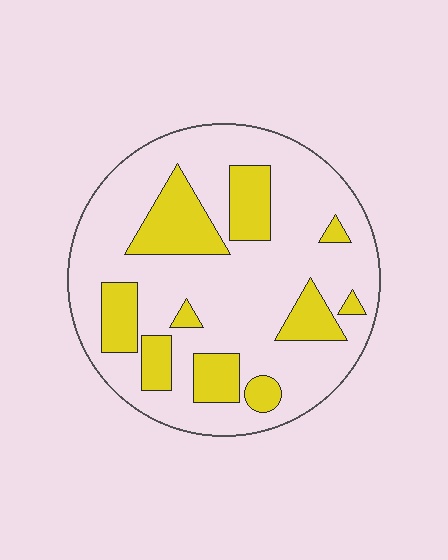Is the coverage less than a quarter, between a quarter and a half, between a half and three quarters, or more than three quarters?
Between a quarter and a half.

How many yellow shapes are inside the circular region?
10.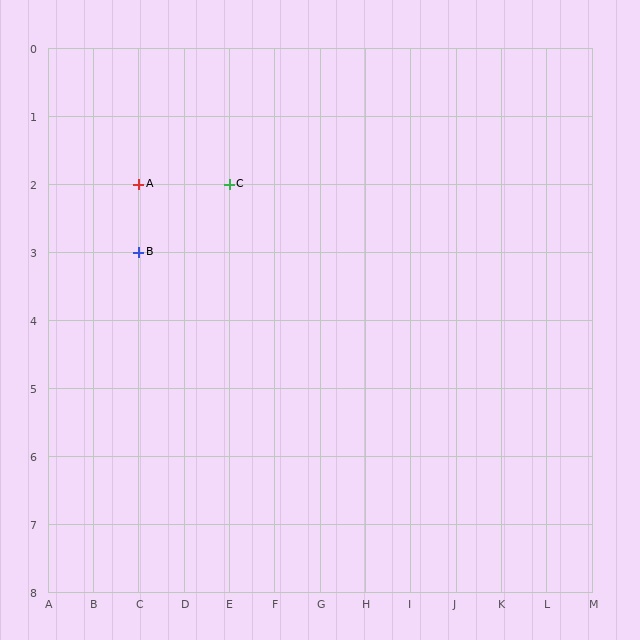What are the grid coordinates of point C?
Point C is at grid coordinates (E, 2).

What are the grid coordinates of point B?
Point B is at grid coordinates (C, 3).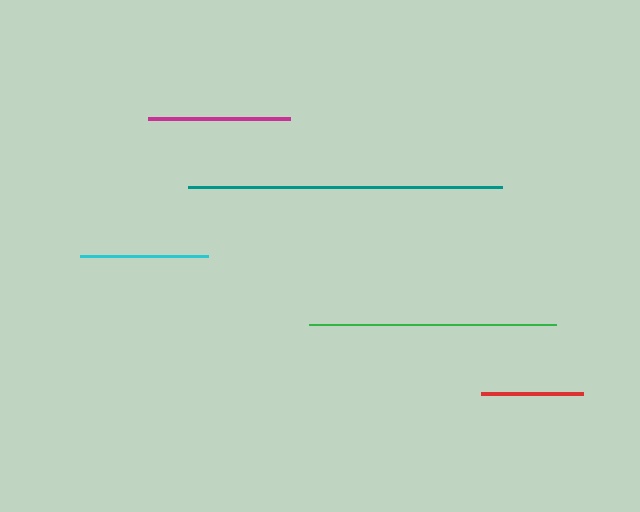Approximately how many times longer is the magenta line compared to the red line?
The magenta line is approximately 1.4 times the length of the red line.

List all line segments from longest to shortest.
From longest to shortest: teal, green, magenta, cyan, red.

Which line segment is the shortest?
The red line is the shortest at approximately 102 pixels.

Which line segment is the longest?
The teal line is the longest at approximately 314 pixels.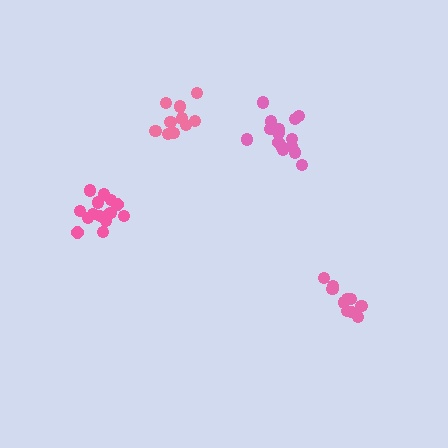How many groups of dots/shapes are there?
There are 4 groups.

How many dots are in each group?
Group 1: 15 dots, Group 2: 10 dots, Group 3: 15 dots, Group 4: 10 dots (50 total).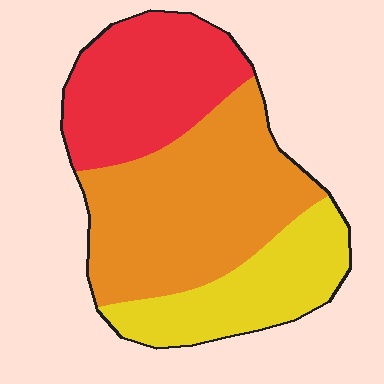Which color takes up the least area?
Yellow, at roughly 25%.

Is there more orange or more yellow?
Orange.